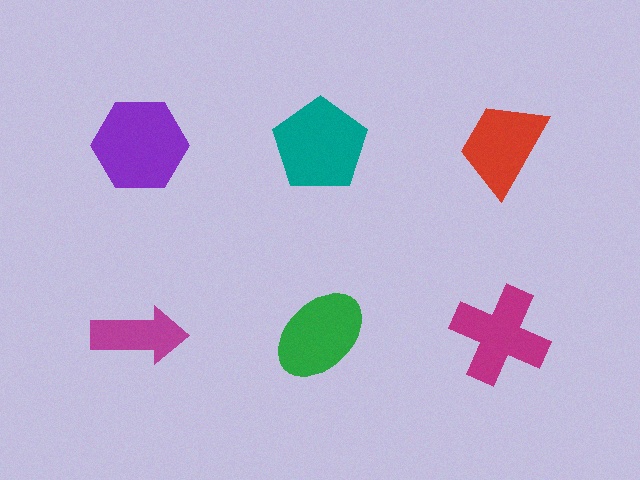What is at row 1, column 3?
A red trapezoid.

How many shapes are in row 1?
3 shapes.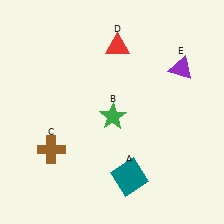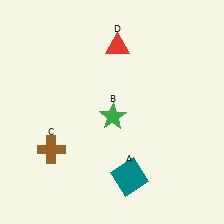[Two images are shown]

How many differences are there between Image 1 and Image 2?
There is 1 difference between the two images.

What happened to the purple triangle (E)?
The purple triangle (E) was removed in Image 2. It was in the top-right area of Image 1.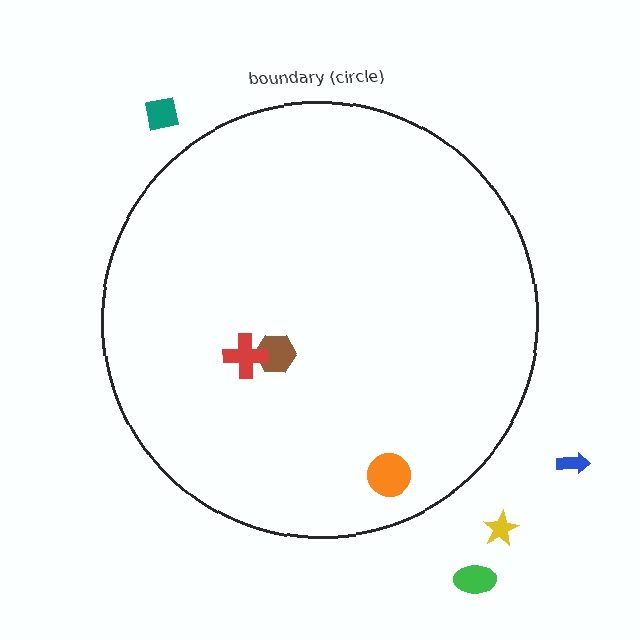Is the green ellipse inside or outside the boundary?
Outside.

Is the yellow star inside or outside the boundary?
Outside.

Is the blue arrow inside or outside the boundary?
Outside.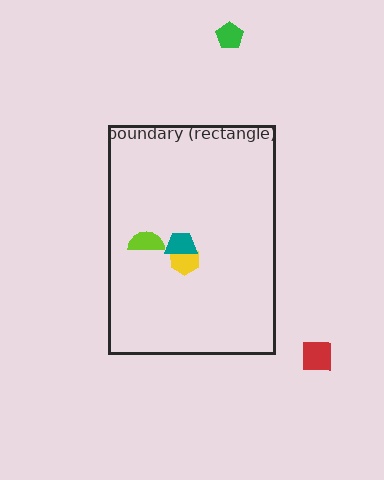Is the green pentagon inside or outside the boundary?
Outside.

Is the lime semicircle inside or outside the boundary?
Inside.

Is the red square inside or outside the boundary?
Outside.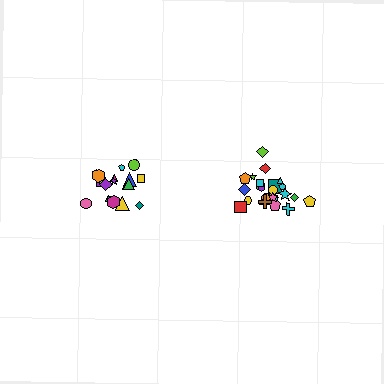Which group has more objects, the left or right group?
The right group.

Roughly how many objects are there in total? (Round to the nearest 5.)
Roughly 45 objects in total.